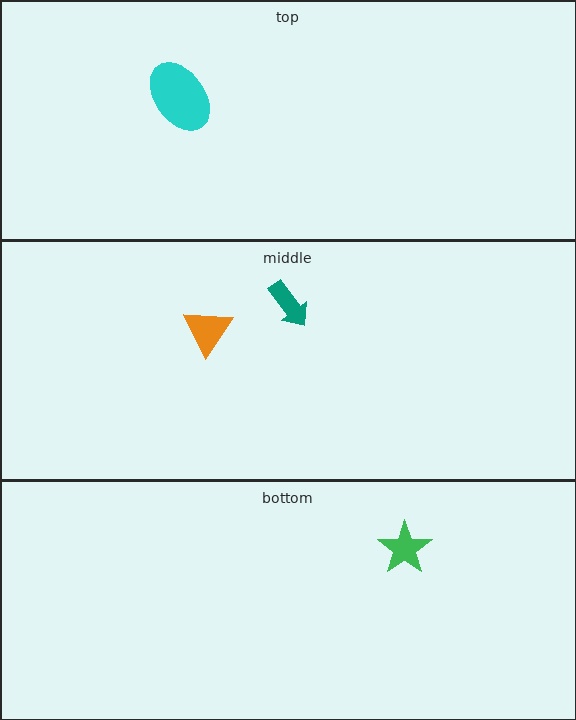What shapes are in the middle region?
The teal arrow, the orange triangle.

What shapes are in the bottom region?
The green star.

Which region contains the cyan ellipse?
The top region.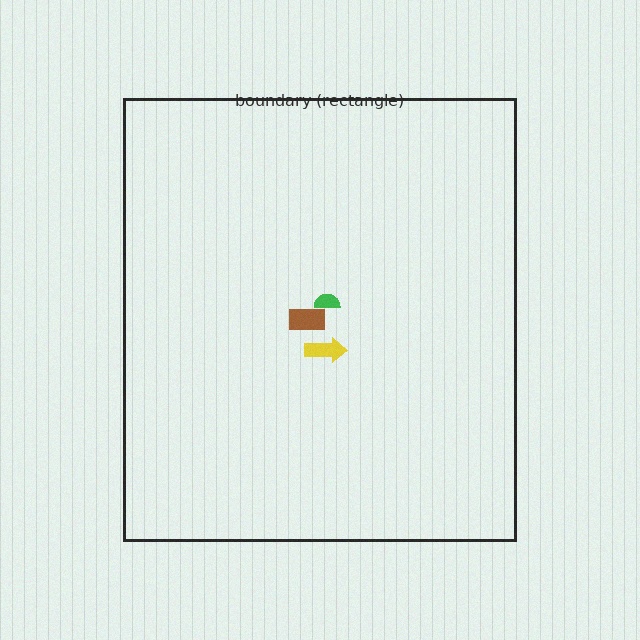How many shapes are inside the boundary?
3 inside, 0 outside.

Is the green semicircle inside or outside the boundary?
Inside.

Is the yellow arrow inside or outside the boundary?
Inside.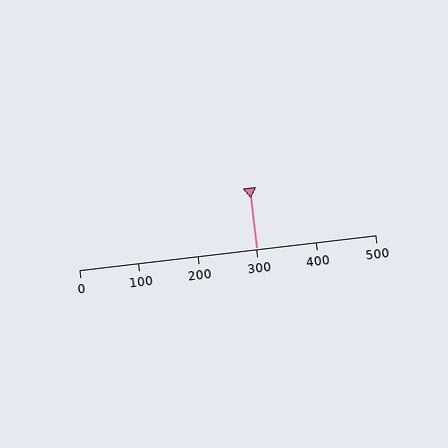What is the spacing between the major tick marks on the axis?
The major ticks are spaced 100 apart.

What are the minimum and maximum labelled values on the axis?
The axis runs from 0 to 500.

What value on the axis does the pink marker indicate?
The marker indicates approximately 300.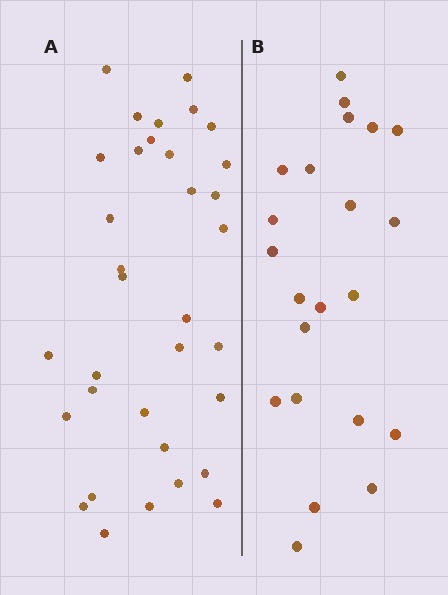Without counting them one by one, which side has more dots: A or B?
Region A (the left region) has more dots.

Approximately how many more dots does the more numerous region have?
Region A has roughly 12 or so more dots than region B.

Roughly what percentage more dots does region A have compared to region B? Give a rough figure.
About 55% more.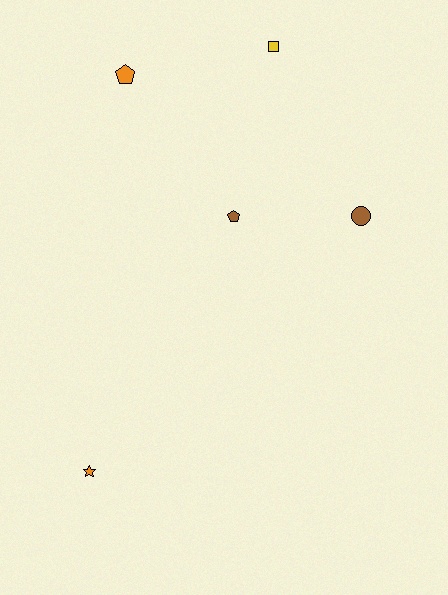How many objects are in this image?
There are 5 objects.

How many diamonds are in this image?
There are no diamonds.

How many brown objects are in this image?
There are 2 brown objects.